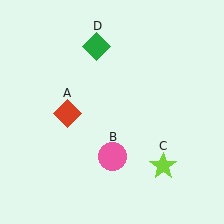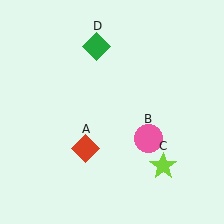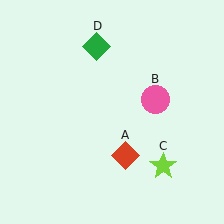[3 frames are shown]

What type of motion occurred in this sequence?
The red diamond (object A), pink circle (object B) rotated counterclockwise around the center of the scene.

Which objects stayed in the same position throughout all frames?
Lime star (object C) and green diamond (object D) remained stationary.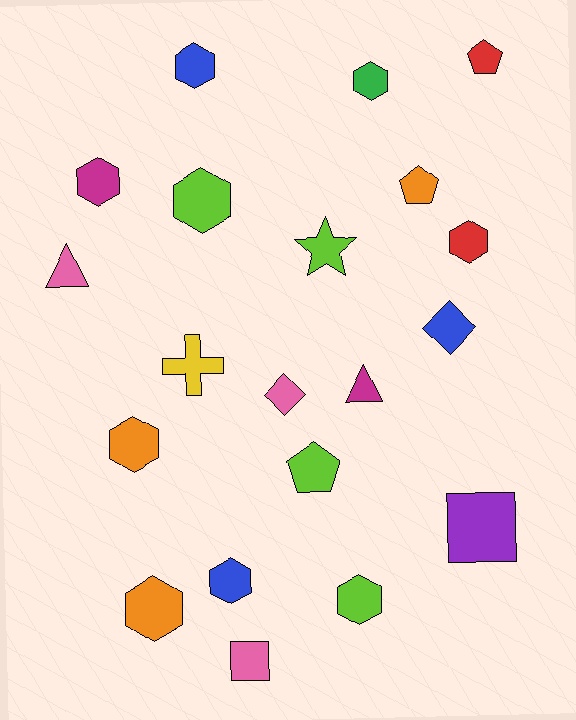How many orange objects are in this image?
There are 3 orange objects.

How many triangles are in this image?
There are 2 triangles.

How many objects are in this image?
There are 20 objects.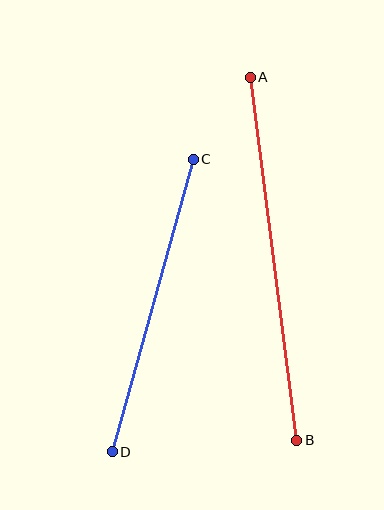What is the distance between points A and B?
The distance is approximately 366 pixels.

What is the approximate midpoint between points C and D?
The midpoint is at approximately (153, 306) pixels.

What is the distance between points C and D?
The distance is approximately 304 pixels.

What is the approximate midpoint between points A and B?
The midpoint is at approximately (274, 259) pixels.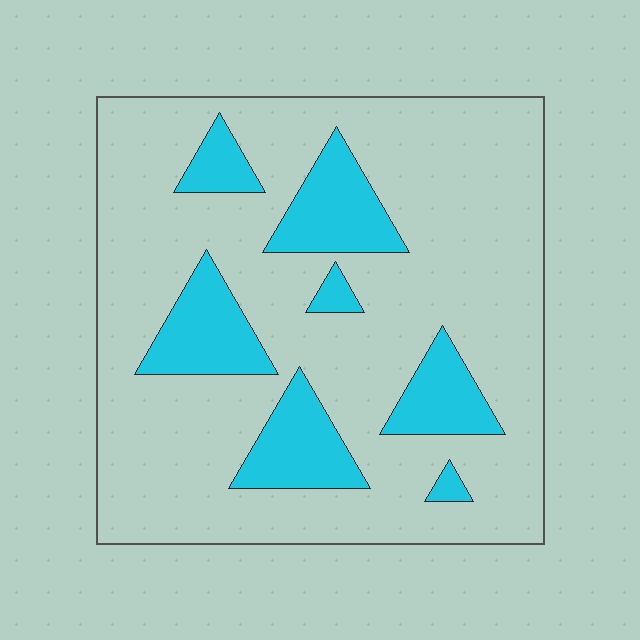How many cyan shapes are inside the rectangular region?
7.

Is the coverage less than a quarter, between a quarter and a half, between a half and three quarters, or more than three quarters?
Less than a quarter.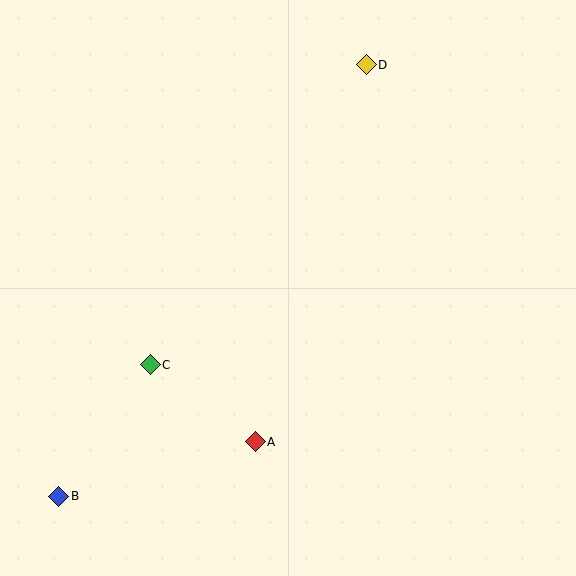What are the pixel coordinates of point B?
Point B is at (59, 496).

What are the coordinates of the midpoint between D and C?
The midpoint between D and C is at (258, 215).